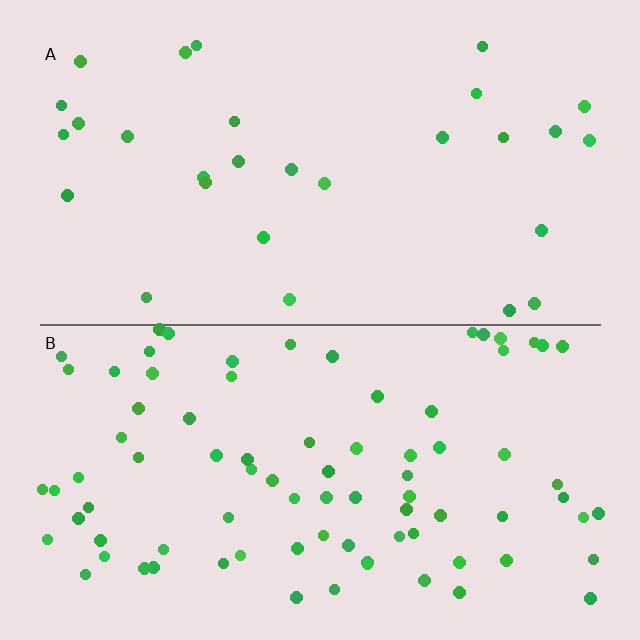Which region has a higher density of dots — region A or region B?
B (the bottom).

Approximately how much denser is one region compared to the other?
Approximately 2.9× — region B over region A.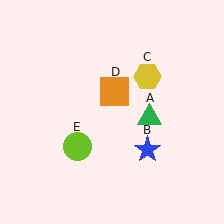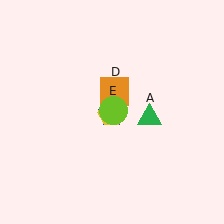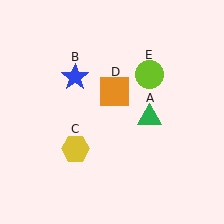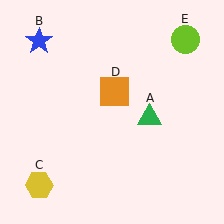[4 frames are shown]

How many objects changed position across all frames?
3 objects changed position: blue star (object B), yellow hexagon (object C), lime circle (object E).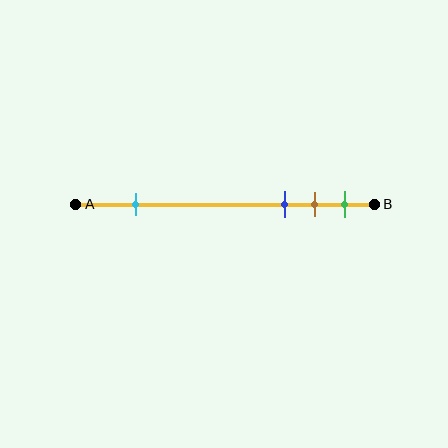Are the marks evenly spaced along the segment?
No, the marks are not evenly spaced.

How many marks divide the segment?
There are 4 marks dividing the segment.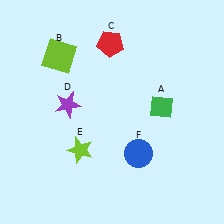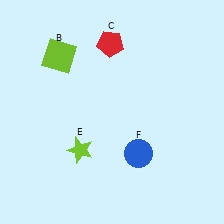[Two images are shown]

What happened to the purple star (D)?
The purple star (D) was removed in Image 2. It was in the top-left area of Image 1.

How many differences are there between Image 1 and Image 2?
There are 2 differences between the two images.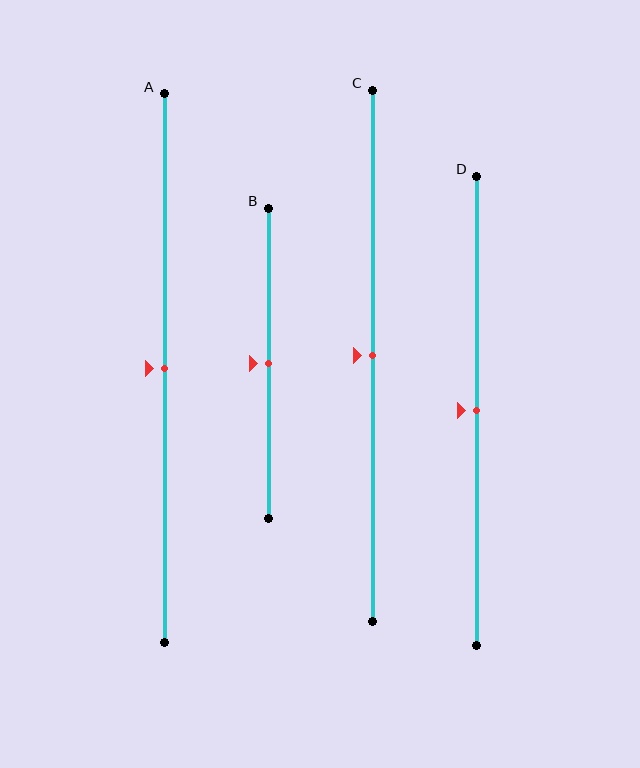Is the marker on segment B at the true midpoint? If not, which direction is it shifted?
Yes, the marker on segment B is at the true midpoint.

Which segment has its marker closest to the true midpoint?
Segment A has its marker closest to the true midpoint.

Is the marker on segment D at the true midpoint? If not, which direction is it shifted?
Yes, the marker on segment D is at the true midpoint.